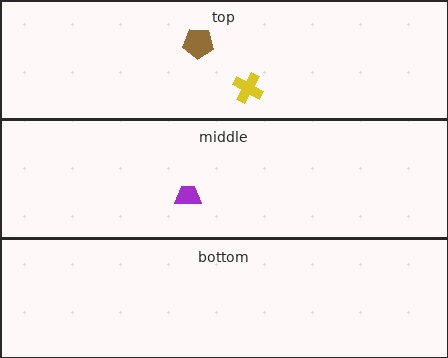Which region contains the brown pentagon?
The top region.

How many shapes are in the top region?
2.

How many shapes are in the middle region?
1.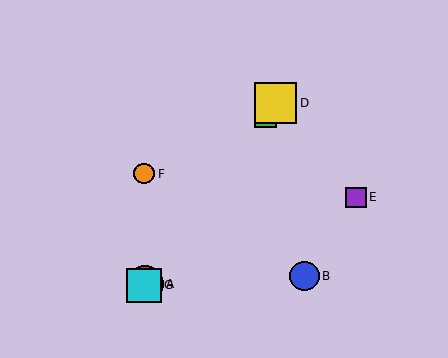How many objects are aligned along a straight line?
4 objects (A, C, D, G) are aligned along a straight line.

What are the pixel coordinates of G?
Object G is at (144, 285).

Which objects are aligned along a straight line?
Objects A, C, D, G are aligned along a straight line.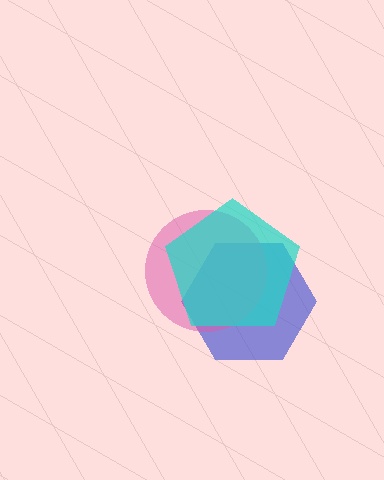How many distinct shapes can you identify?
There are 3 distinct shapes: a blue hexagon, a pink circle, a cyan pentagon.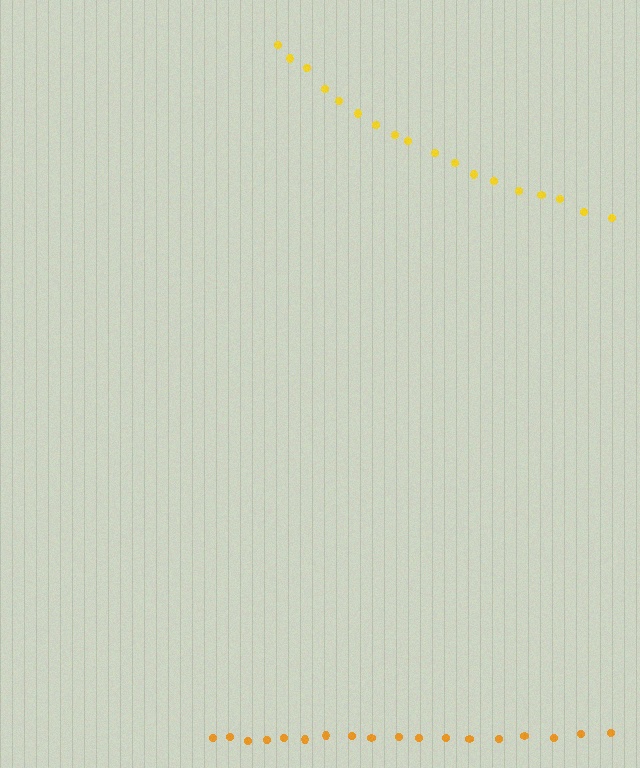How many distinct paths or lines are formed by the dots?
There are 2 distinct paths.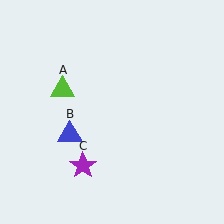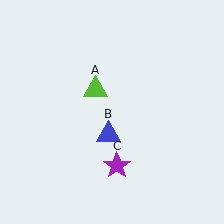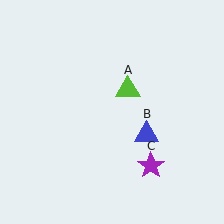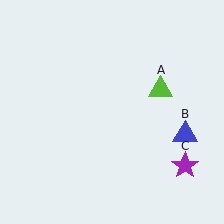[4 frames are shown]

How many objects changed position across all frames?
3 objects changed position: lime triangle (object A), blue triangle (object B), purple star (object C).